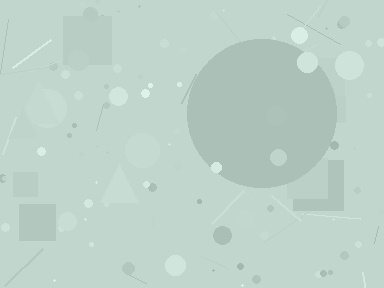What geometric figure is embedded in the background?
A circle is embedded in the background.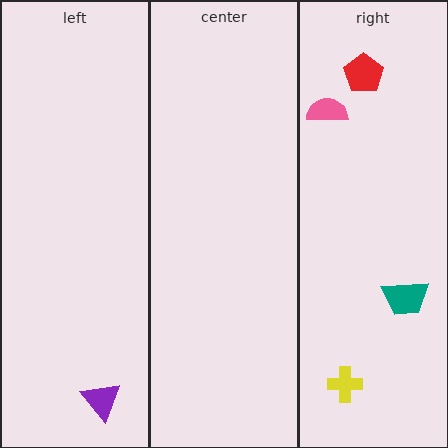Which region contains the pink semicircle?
The right region.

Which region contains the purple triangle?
The left region.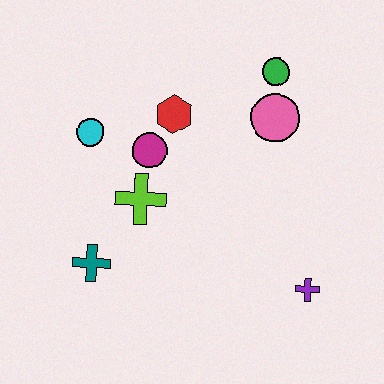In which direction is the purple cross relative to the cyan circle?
The purple cross is to the right of the cyan circle.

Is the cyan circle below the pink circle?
Yes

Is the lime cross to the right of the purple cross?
No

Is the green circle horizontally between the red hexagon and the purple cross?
Yes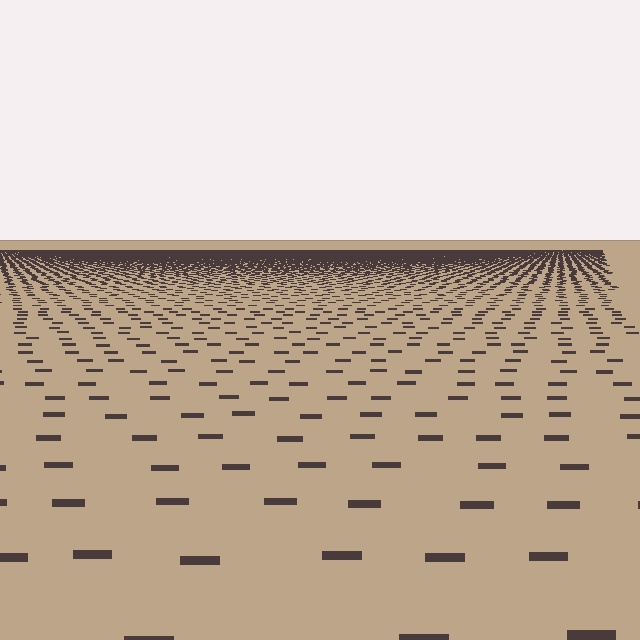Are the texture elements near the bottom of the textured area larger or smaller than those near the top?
Larger. Near the bottom, elements are closer to the viewer and appear at a bigger on-screen size.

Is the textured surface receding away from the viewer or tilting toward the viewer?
The surface is receding away from the viewer. Texture elements get smaller and denser toward the top.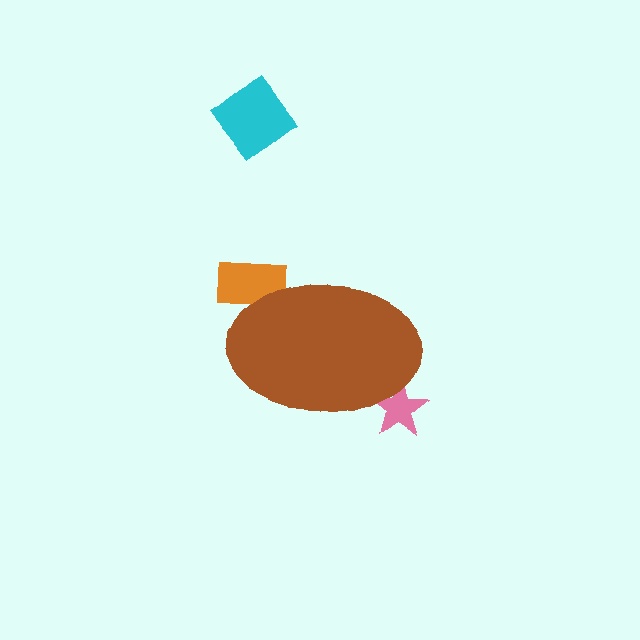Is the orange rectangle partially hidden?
Yes, the orange rectangle is partially hidden behind the brown ellipse.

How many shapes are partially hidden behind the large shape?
2 shapes are partially hidden.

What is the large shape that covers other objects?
A brown ellipse.